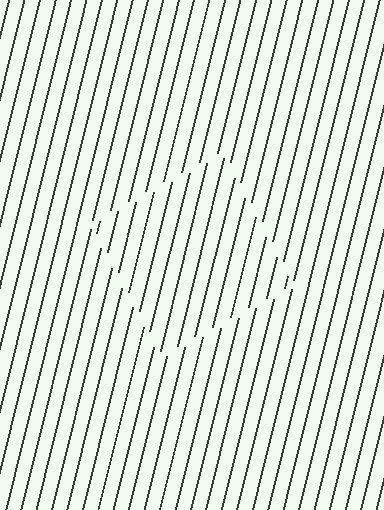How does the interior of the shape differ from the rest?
The interior of the shape contains the same grating, shifted by half a period — the contour is defined by the phase discontinuity where line-ends from the inner and outer gratings abut.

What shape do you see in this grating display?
An illusory square. The interior of the shape contains the same grating, shifted by half a period — the contour is defined by the phase discontinuity where line-ends from the inner and outer gratings abut.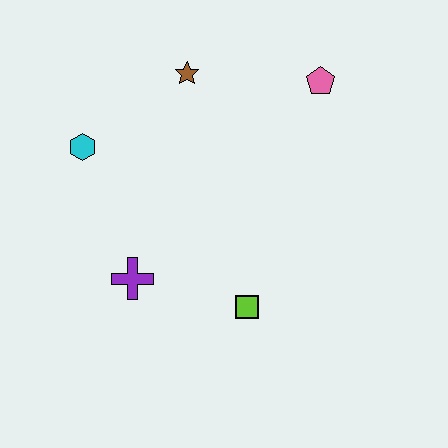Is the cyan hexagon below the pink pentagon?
Yes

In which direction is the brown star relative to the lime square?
The brown star is above the lime square.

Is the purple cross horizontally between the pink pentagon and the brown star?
No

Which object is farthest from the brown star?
The lime square is farthest from the brown star.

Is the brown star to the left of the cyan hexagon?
No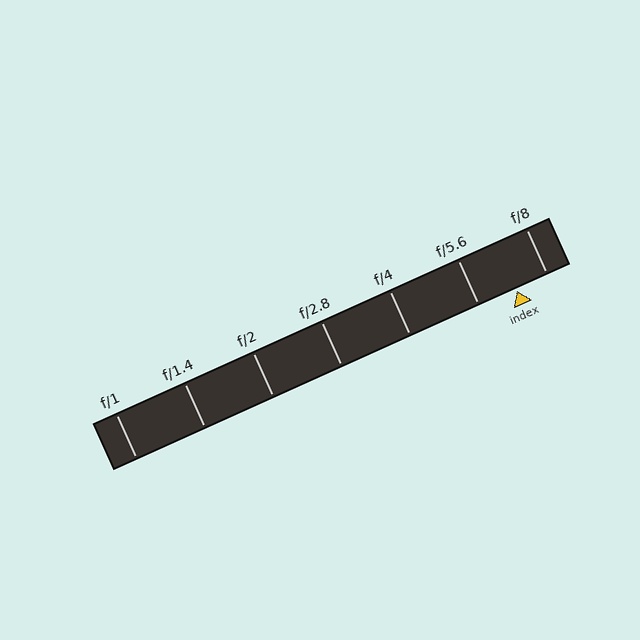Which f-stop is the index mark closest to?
The index mark is closest to f/8.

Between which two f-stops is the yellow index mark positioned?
The index mark is between f/5.6 and f/8.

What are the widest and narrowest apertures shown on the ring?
The widest aperture shown is f/1 and the narrowest is f/8.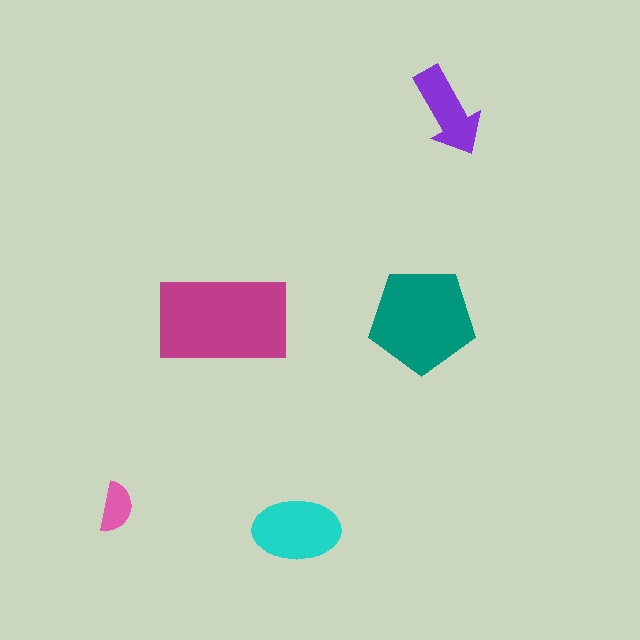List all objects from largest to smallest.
The magenta rectangle, the teal pentagon, the cyan ellipse, the purple arrow, the pink semicircle.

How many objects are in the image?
There are 5 objects in the image.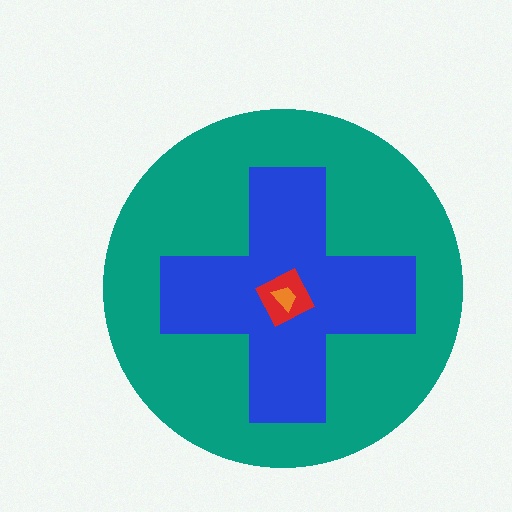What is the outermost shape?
The teal circle.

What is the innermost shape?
The orange trapezoid.